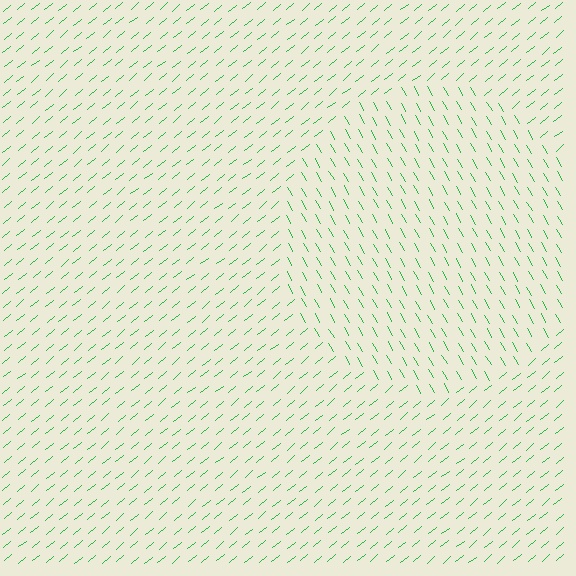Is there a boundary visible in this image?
Yes, there is a texture boundary formed by a change in line orientation.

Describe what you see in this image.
The image is filled with small green line segments. A circle region in the image has lines oriented differently from the surrounding lines, creating a visible texture boundary.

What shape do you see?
I see a circle.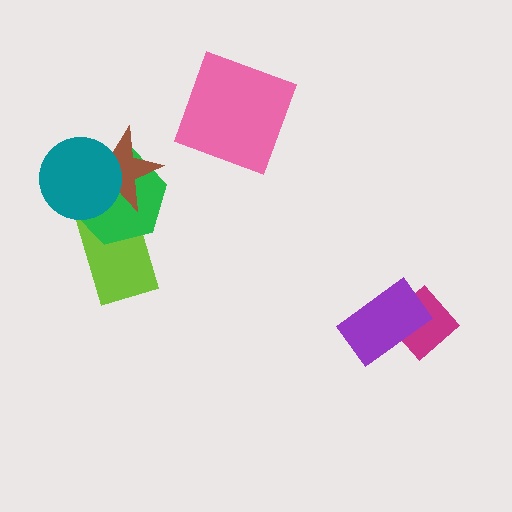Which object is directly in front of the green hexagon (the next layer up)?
The brown star is directly in front of the green hexagon.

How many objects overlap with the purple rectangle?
1 object overlaps with the purple rectangle.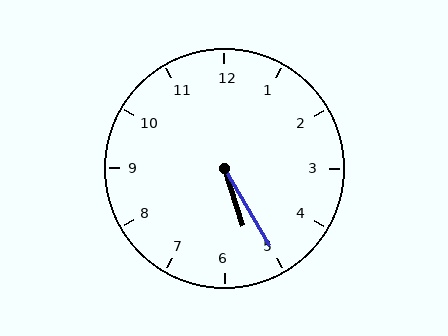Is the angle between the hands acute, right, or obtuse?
It is acute.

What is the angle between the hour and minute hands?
Approximately 12 degrees.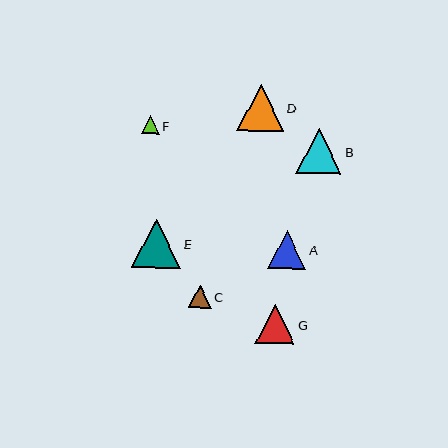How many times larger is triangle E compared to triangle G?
Triangle E is approximately 1.3 times the size of triangle G.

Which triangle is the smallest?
Triangle F is the smallest with a size of approximately 18 pixels.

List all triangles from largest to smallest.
From largest to smallest: E, D, B, G, A, C, F.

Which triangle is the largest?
Triangle E is the largest with a size of approximately 49 pixels.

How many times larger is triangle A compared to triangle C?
Triangle A is approximately 1.7 times the size of triangle C.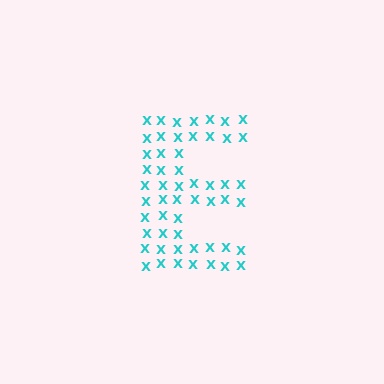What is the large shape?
The large shape is the letter E.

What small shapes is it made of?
It is made of small letter X's.